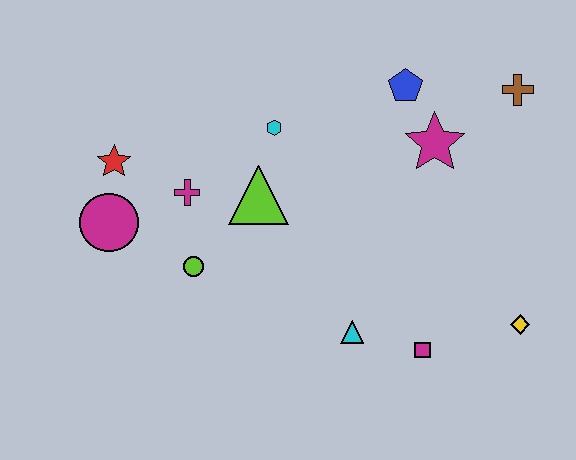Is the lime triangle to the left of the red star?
No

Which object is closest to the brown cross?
The magenta star is closest to the brown cross.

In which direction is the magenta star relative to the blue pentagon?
The magenta star is below the blue pentagon.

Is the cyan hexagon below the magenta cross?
No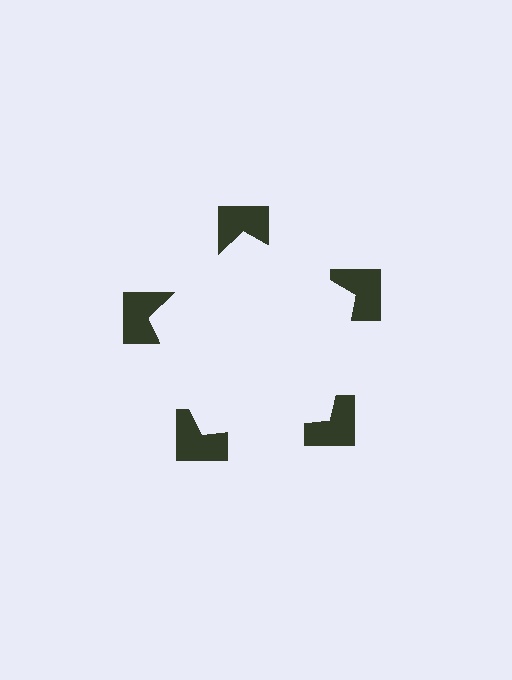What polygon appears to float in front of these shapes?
An illusory pentagon — its edges are inferred from the aligned wedge cuts in the notched squares, not physically drawn.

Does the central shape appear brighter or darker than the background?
It typically appears slightly brighter than the background, even though no actual brightness change is drawn.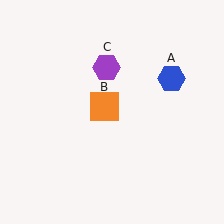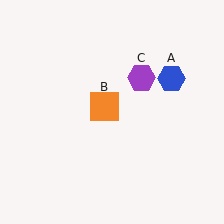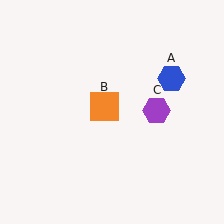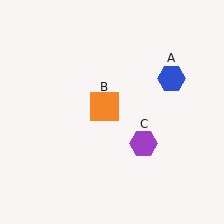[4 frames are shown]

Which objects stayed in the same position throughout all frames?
Blue hexagon (object A) and orange square (object B) remained stationary.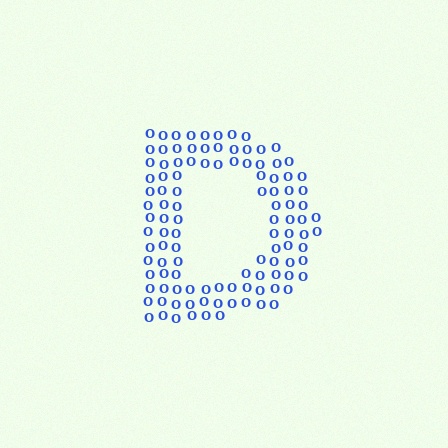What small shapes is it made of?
It is made of small letter O's.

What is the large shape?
The large shape is the letter D.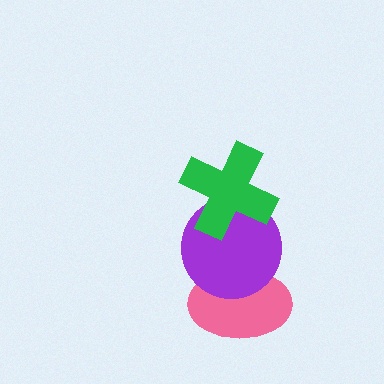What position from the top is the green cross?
The green cross is 1st from the top.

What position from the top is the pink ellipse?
The pink ellipse is 3rd from the top.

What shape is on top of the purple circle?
The green cross is on top of the purple circle.